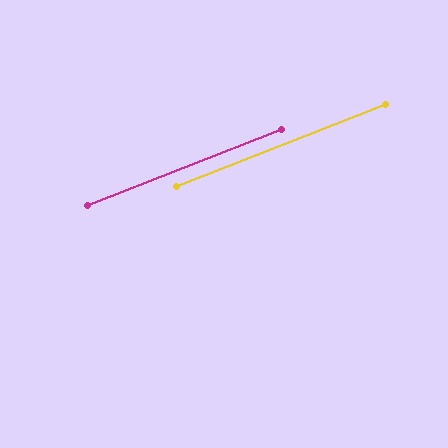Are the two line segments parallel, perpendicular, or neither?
Parallel — their directions differ by only 0.2°.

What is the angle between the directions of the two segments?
Approximately 0 degrees.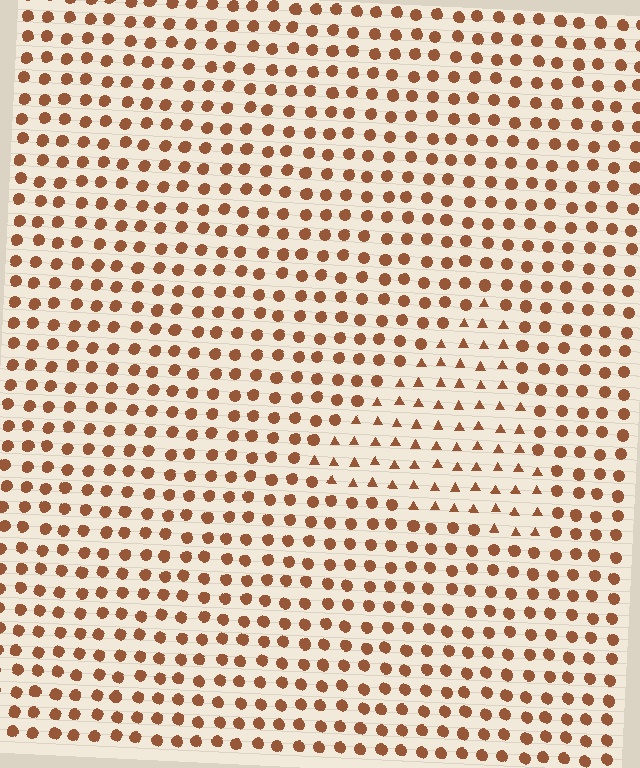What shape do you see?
I see a triangle.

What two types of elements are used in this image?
The image uses triangles inside the triangle region and circles outside it.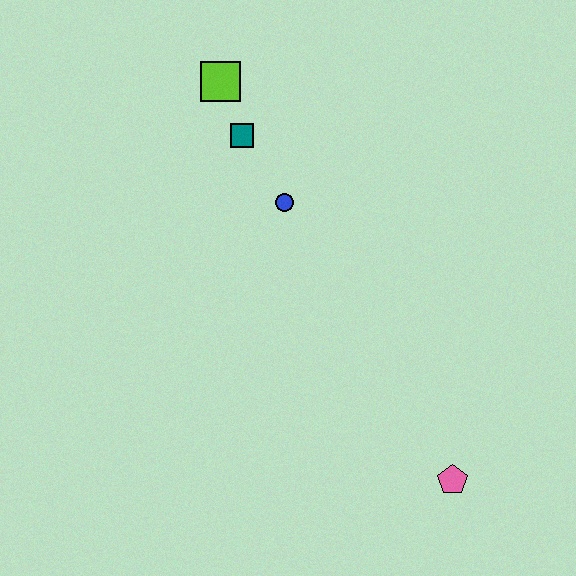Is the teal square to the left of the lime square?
No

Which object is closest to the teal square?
The lime square is closest to the teal square.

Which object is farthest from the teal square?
The pink pentagon is farthest from the teal square.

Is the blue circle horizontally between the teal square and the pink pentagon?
Yes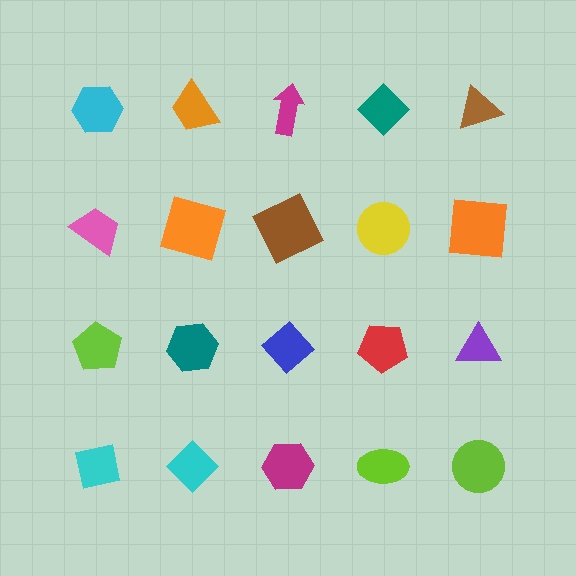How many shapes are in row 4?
5 shapes.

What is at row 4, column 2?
A cyan diamond.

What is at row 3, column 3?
A blue diamond.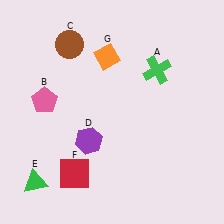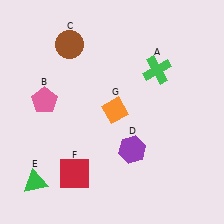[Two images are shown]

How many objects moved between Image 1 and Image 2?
2 objects moved between the two images.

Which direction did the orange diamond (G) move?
The orange diamond (G) moved down.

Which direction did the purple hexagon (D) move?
The purple hexagon (D) moved right.